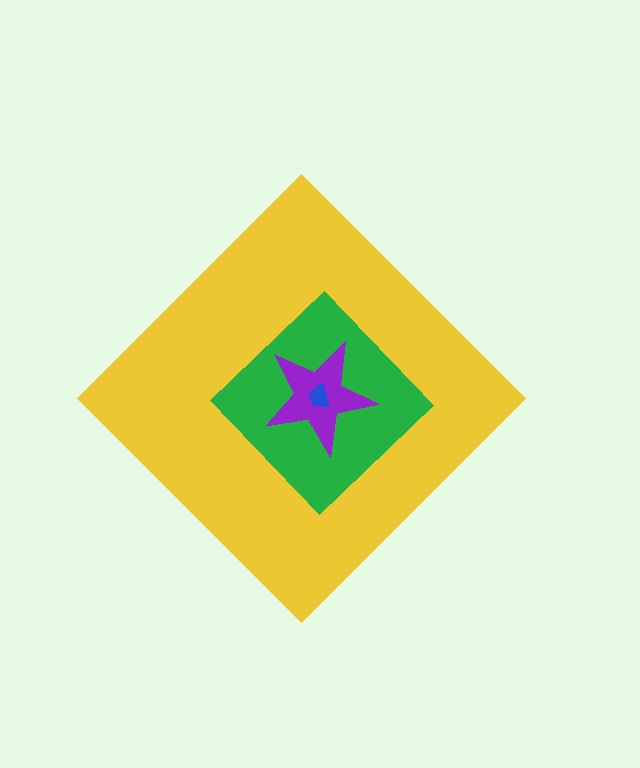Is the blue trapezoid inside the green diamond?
Yes.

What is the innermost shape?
The blue trapezoid.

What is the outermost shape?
The yellow diamond.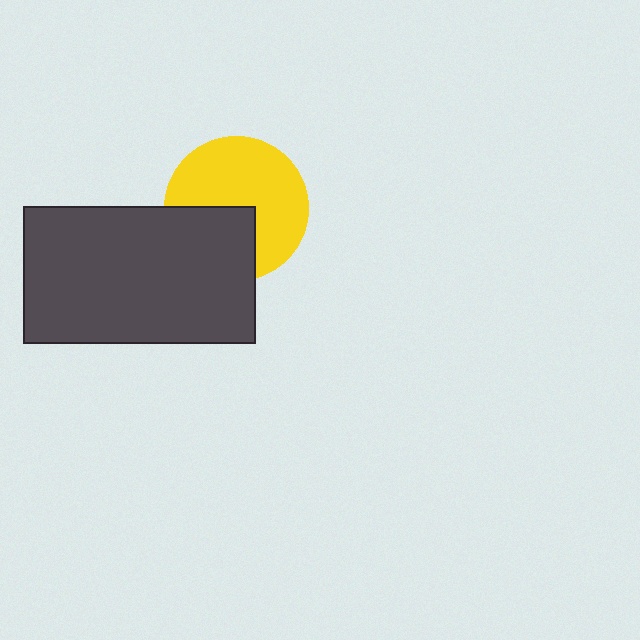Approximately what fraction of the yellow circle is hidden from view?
Roughly 35% of the yellow circle is hidden behind the dark gray rectangle.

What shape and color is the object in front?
The object in front is a dark gray rectangle.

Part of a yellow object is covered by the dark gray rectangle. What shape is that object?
It is a circle.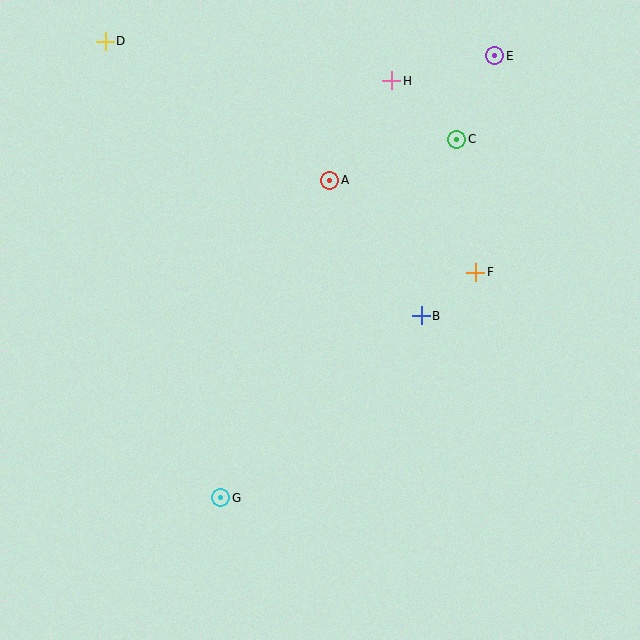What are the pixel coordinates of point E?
Point E is at (495, 56).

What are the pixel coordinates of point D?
Point D is at (105, 41).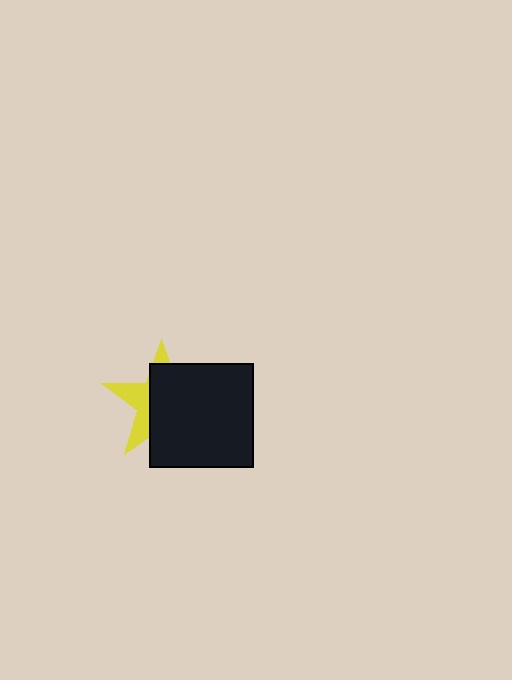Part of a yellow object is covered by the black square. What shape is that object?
It is a star.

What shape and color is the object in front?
The object in front is a black square.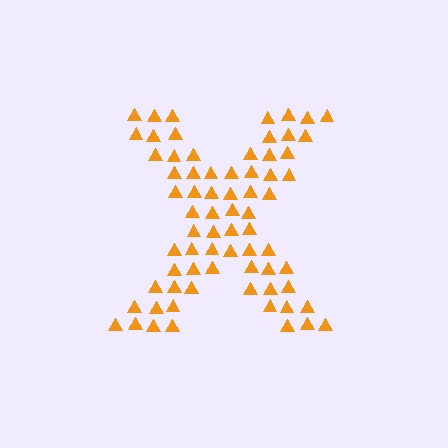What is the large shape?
The large shape is the letter X.